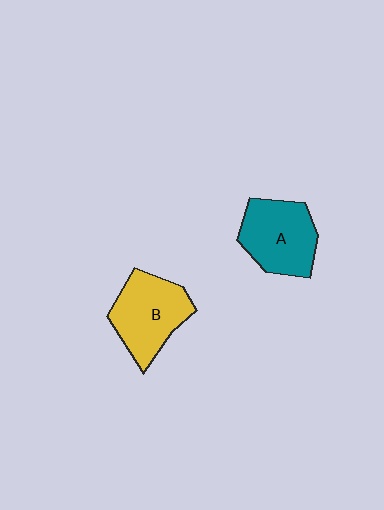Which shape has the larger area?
Shape B (yellow).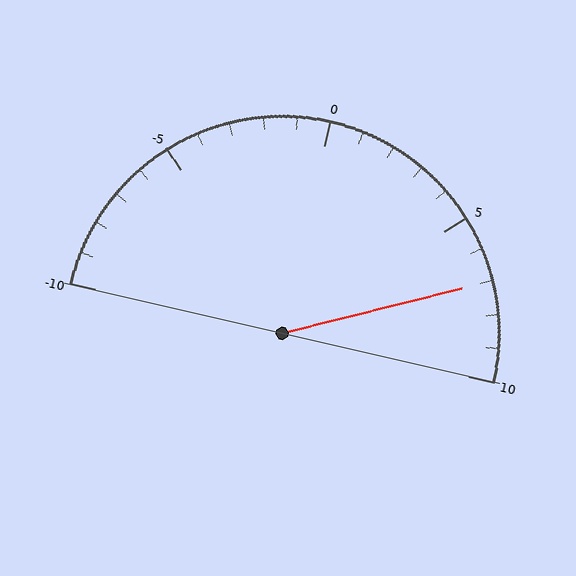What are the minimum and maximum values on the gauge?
The gauge ranges from -10 to 10.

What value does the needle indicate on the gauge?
The needle indicates approximately 7.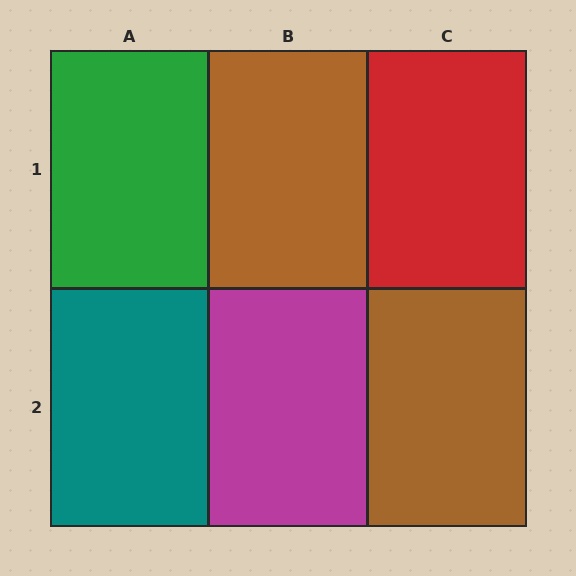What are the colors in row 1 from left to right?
Green, brown, red.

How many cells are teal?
1 cell is teal.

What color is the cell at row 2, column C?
Brown.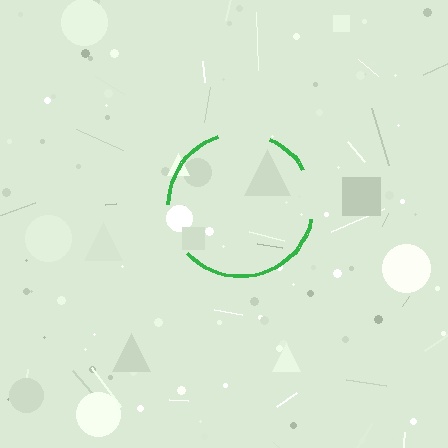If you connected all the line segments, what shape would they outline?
They would outline a circle.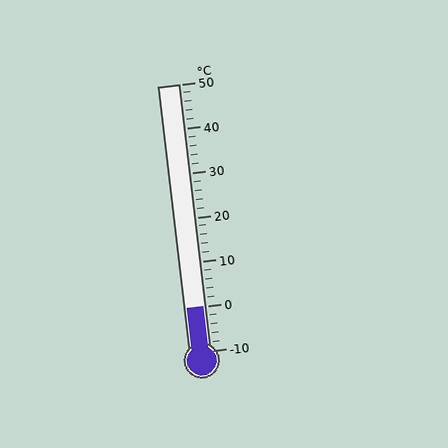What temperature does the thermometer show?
The thermometer shows approximately 0°C.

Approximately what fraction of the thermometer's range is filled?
The thermometer is filled to approximately 15% of its range.